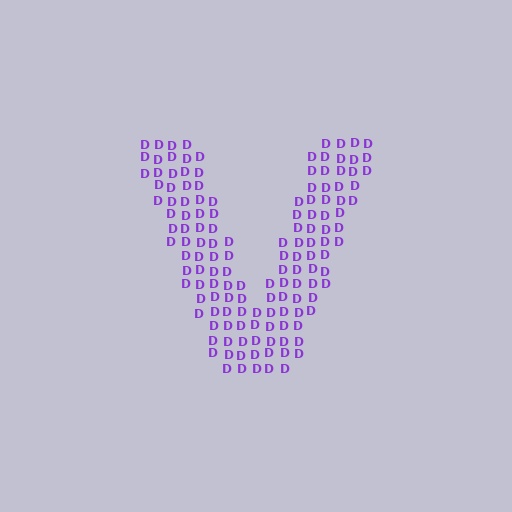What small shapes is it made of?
It is made of small letter D's.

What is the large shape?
The large shape is the letter V.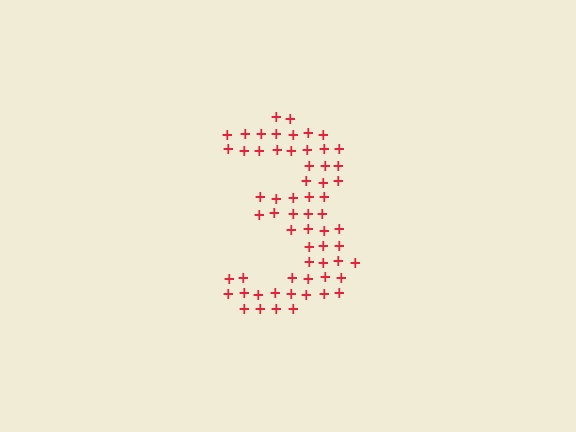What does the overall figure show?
The overall figure shows the digit 3.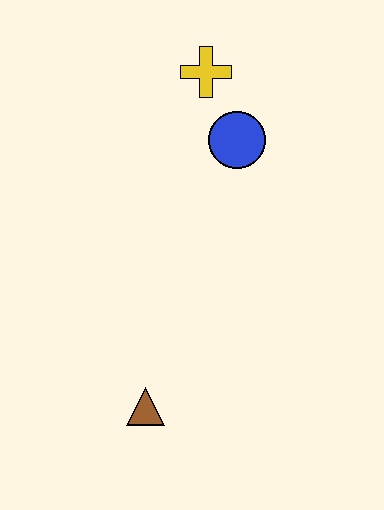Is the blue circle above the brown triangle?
Yes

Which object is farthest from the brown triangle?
The yellow cross is farthest from the brown triangle.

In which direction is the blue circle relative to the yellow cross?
The blue circle is below the yellow cross.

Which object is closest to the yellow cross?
The blue circle is closest to the yellow cross.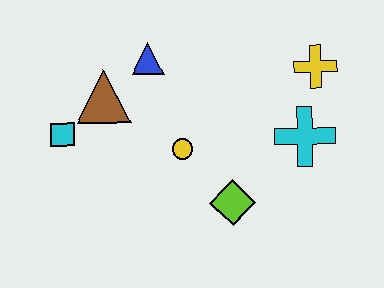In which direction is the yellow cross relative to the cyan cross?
The yellow cross is above the cyan cross.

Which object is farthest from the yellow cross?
The cyan square is farthest from the yellow cross.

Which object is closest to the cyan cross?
The yellow cross is closest to the cyan cross.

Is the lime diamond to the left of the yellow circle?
No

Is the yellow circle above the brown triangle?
No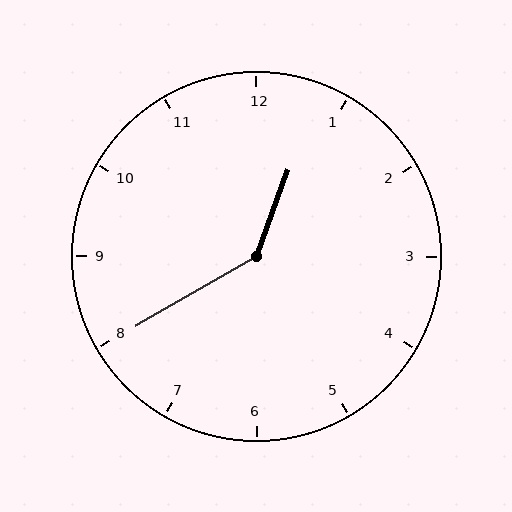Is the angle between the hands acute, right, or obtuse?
It is obtuse.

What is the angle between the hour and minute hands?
Approximately 140 degrees.